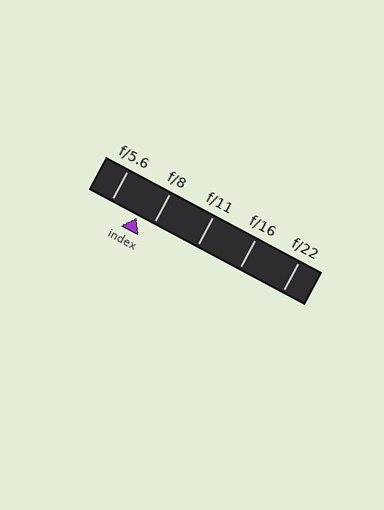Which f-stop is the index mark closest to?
The index mark is closest to f/8.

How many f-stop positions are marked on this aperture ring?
There are 5 f-stop positions marked.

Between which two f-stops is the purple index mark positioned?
The index mark is between f/5.6 and f/8.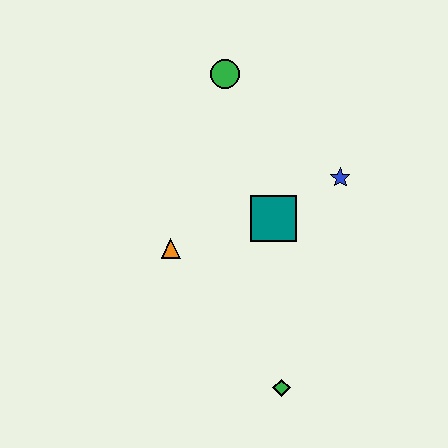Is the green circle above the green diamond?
Yes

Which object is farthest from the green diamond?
The green circle is farthest from the green diamond.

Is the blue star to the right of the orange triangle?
Yes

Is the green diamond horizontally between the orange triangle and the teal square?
No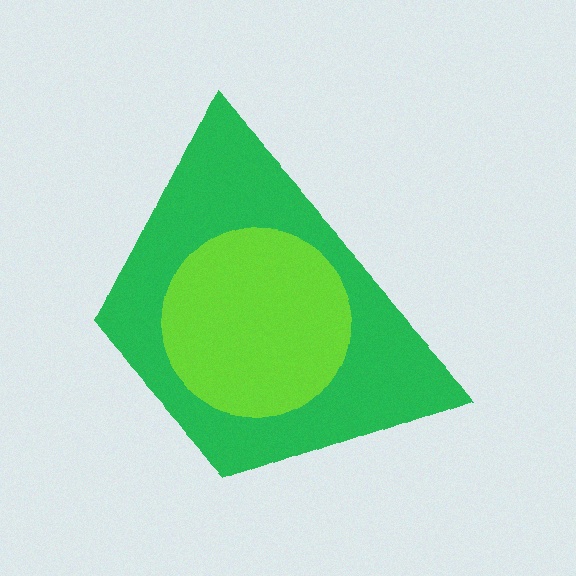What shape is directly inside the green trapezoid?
The lime circle.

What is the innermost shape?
The lime circle.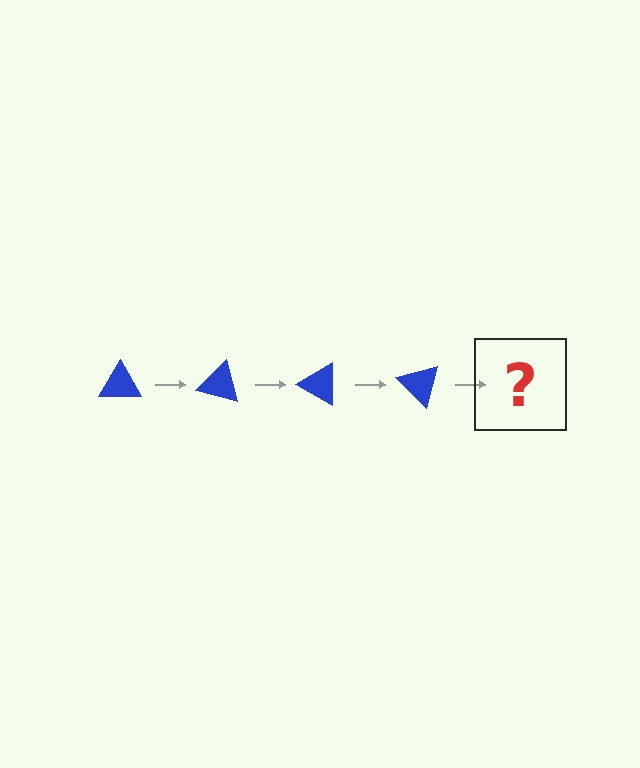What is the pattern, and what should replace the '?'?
The pattern is that the triangle rotates 15 degrees each step. The '?' should be a blue triangle rotated 60 degrees.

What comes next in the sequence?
The next element should be a blue triangle rotated 60 degrees.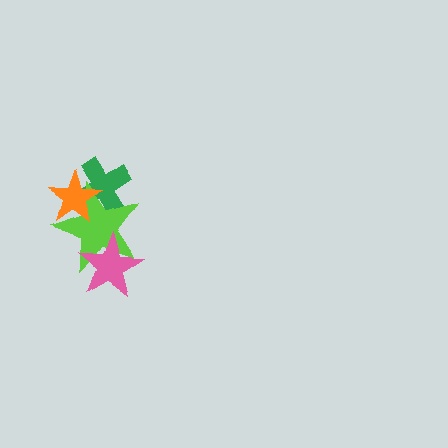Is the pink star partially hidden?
No, no other shape covers it.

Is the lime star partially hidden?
Yes, it is partially covered by another shape.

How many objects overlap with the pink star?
1 object overlaps with the pink star.